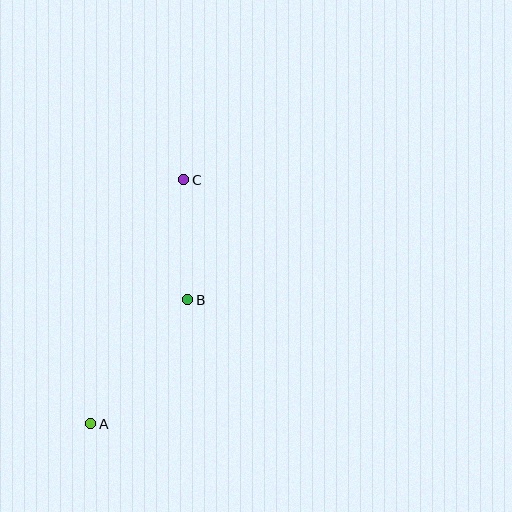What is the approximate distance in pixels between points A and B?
The distance between A and B is approximately 157 pixels.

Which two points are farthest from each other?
Points A and C are farthest from each other.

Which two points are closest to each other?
Points B and C are closest to each other.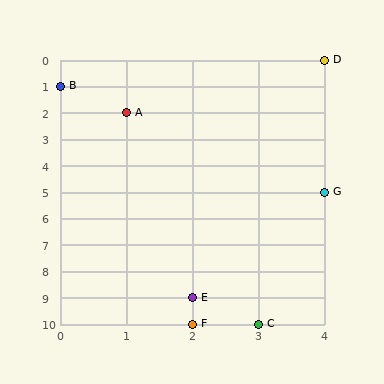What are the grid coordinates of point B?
Point B is at grid coordinates (0, 1).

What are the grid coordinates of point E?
Point E is at grid coordinates (2, 9).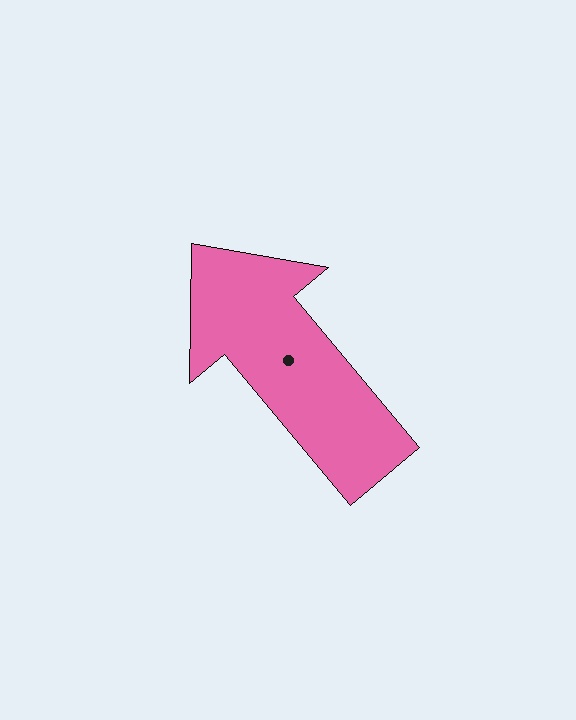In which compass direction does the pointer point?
Northwest.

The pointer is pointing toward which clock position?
Roughly 11 o'clock.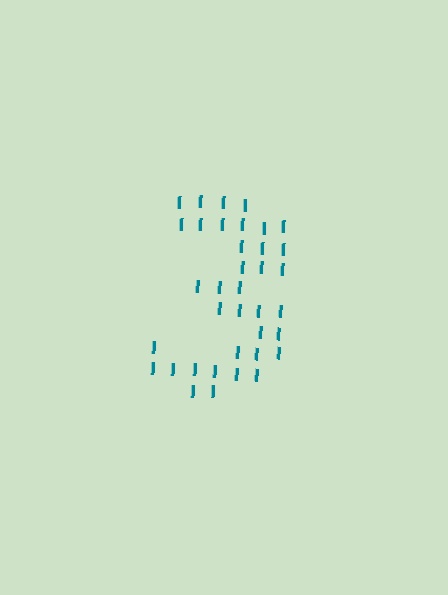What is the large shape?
The large shape is the digit 3.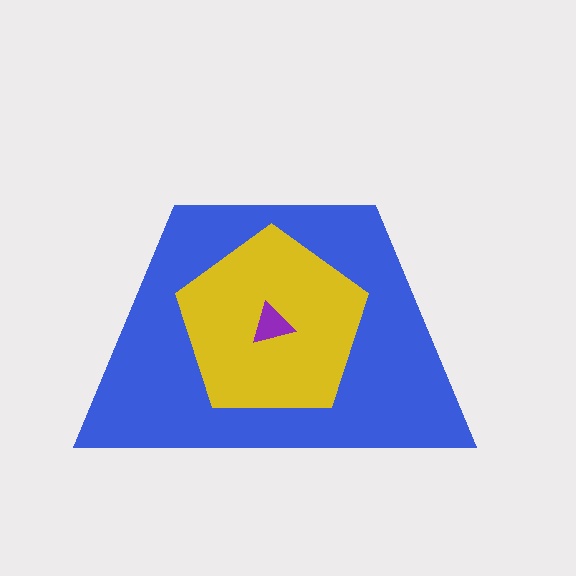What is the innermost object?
The purple triangle.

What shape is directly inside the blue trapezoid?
The yellow pentagon.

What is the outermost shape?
The blue trapezoid.